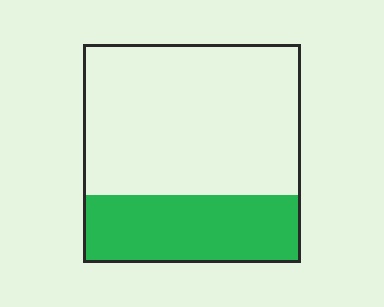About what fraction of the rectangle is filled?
About one third (1/3).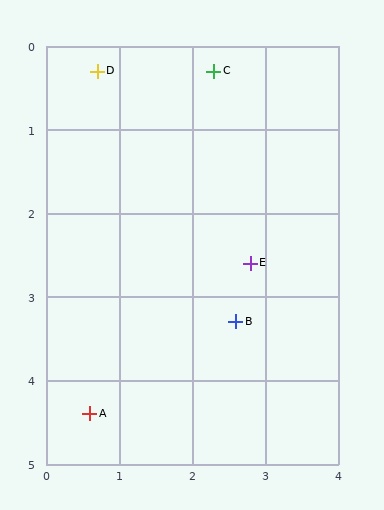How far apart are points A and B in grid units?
Points A and B are about 2.3 grid units apart.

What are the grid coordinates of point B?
Point B is at approximately (2.6, 3.3).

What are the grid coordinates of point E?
Point E is at approximately (2.8, 2.6).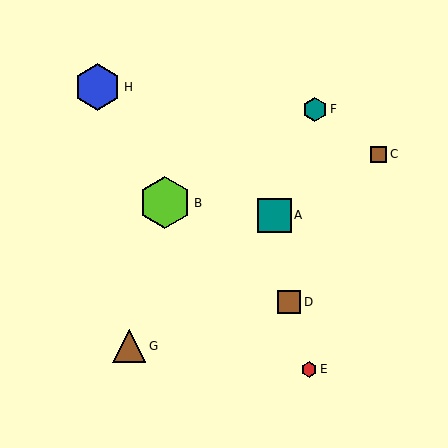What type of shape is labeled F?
Shape F is a teal hexagon.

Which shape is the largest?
The lime hexagon (labeled B) is the largest.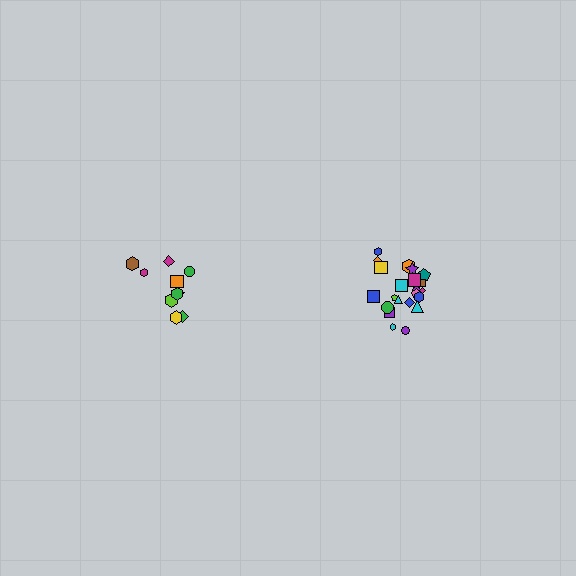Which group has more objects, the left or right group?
The right group.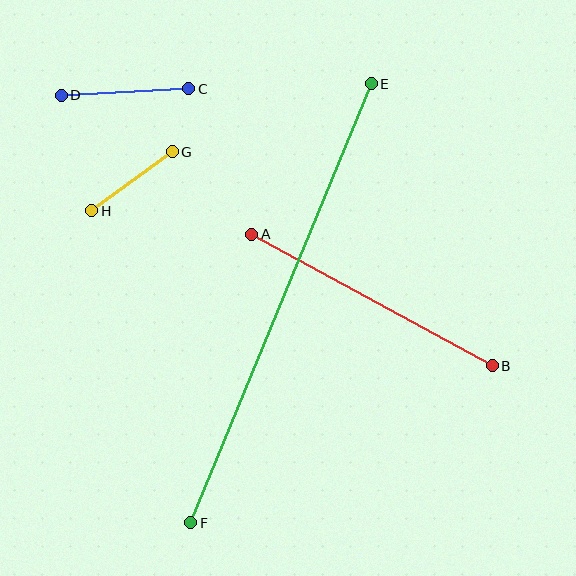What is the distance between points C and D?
The distance is approximately 127 pixels.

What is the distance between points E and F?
The distance is approximately 475 pixels.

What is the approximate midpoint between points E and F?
The midpoint is at approximately (281, 303) pixels.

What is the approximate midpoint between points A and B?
The midpoint is at approximately (372, 300) pixels.